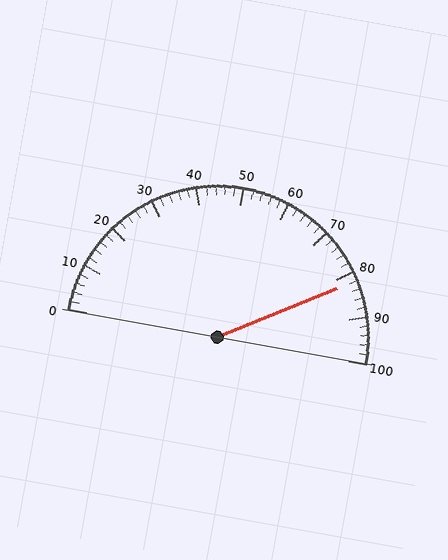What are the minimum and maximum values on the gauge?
The gauge ranges from 0 to 100.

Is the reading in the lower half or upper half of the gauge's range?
The reading is in the upper half of the range (0 to 100).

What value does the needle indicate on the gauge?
The needle indicates approximately 82.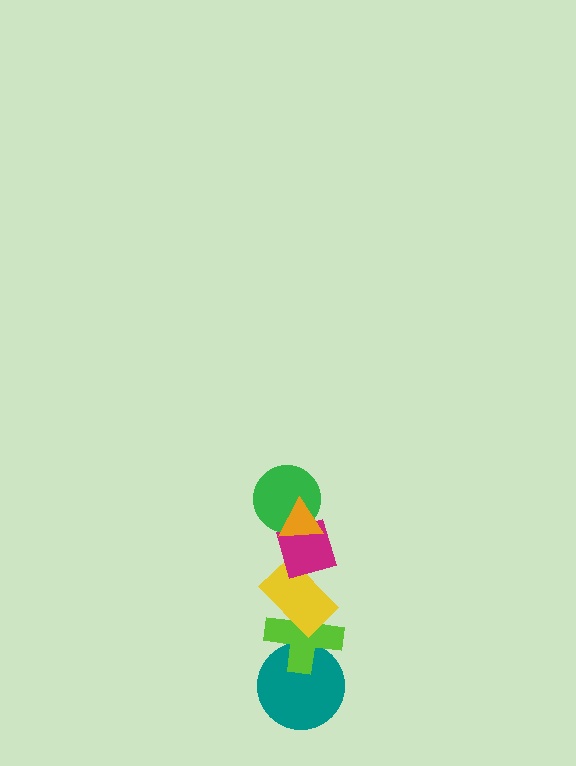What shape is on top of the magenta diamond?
The green circle is on top of the magenta diamond.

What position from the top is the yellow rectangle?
The yellow rectangle is 4th from the top.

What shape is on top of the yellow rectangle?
The magenta diamond is on top of the yellow rectangle.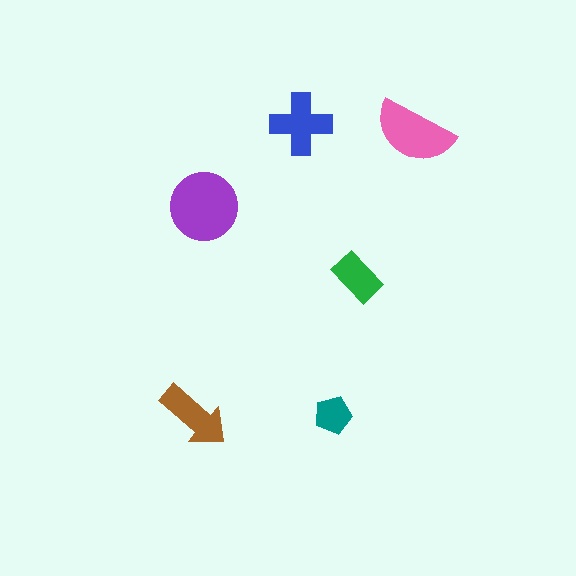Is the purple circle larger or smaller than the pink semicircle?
Larger.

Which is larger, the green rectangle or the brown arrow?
The brown arrow.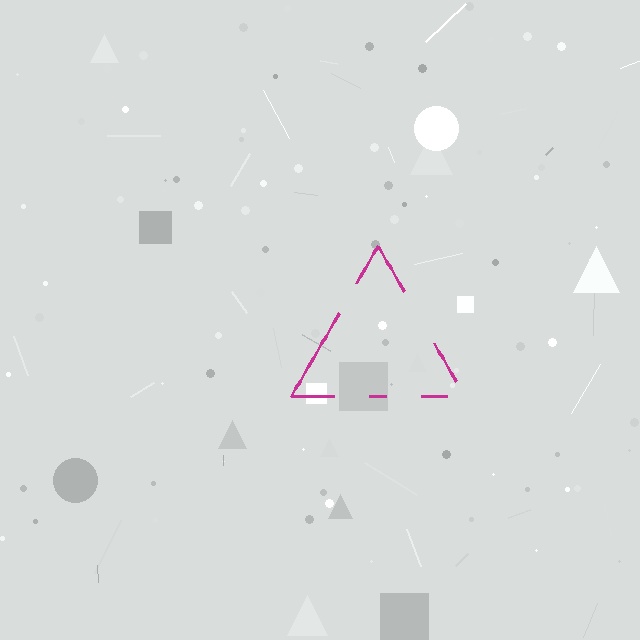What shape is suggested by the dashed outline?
The dashed outline suggests a triangle.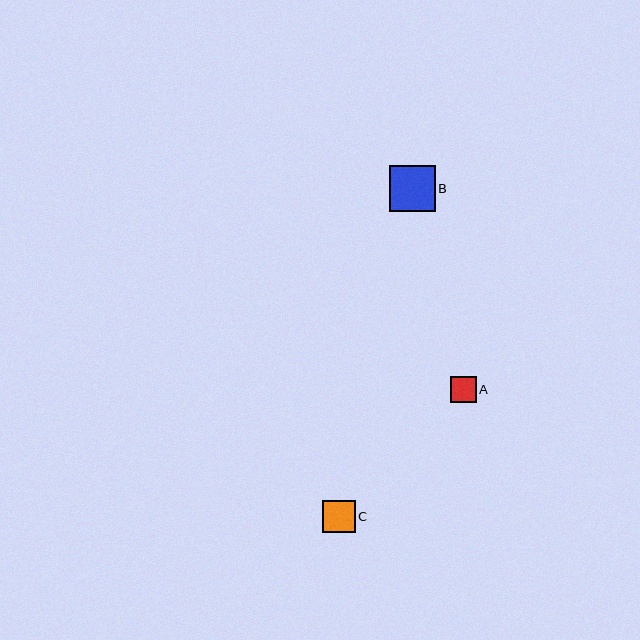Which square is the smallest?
Square A is the smallest with a size of approximately 25 pixels.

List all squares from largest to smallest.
From largest to smallest: B, C, A.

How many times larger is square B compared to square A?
Square B is approximately 1.8 times the size of square A.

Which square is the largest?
Square B is the largest with a size of approximately 46 pixels.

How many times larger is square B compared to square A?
Square B is approximately 1.8 times the size of square A.